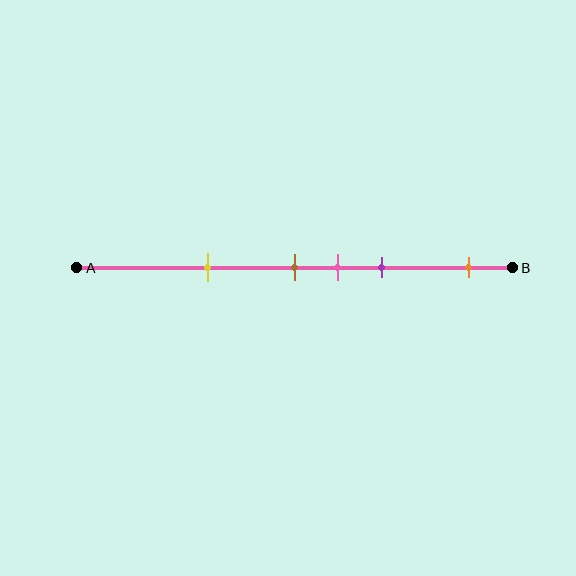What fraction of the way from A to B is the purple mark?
The purple mark is approximately 70% (0.7) of the way from A to B.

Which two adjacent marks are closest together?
The brown and pink marks are the closest adjacent pair.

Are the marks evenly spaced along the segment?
No, the marks are not evenly spaced.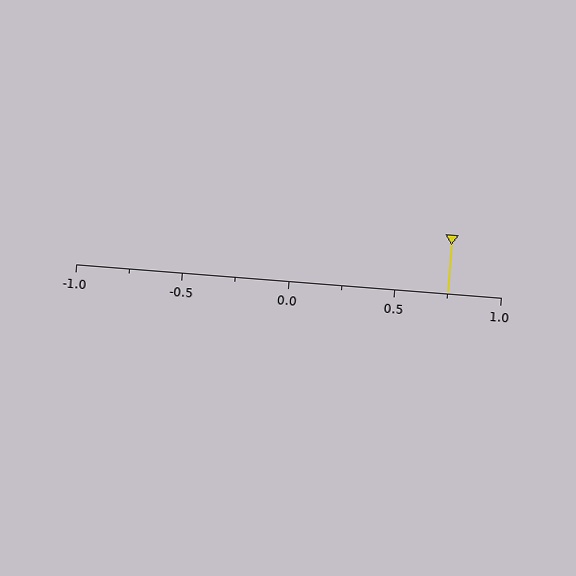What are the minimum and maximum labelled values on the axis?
The axis runs from -1.0 to 1.0.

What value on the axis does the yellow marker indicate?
The marker indicates approximately 0.75.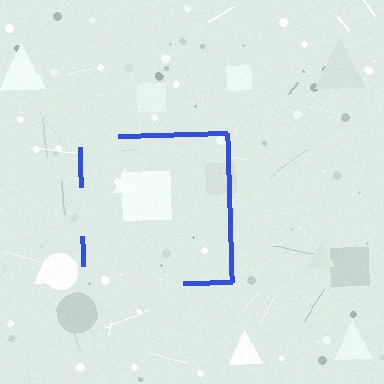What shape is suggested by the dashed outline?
The dashed outline suggests a square.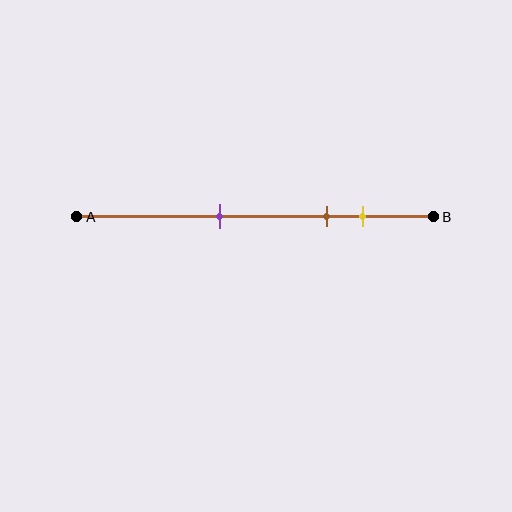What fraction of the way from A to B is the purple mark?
The purple mark is approximately 40% (0.4) of the way from A to B.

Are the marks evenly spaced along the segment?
No, the marks are not evenly spaced.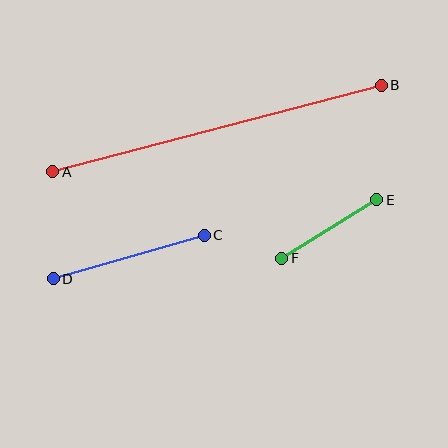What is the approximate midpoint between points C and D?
The midpoint is at approximately (129, 257) pixels.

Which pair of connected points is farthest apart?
Points A and B are farthest apart.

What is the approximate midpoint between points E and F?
The midpoint is at approximately (329, 229) pixels.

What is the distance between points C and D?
The distance is approximately 157 pixels.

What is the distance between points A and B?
The distance is approximately 340 pixels.